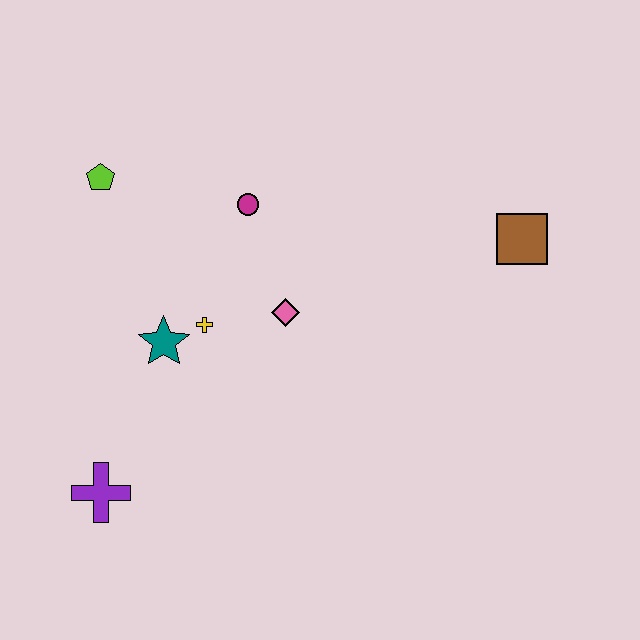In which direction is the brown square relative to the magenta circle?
The brown square is to the right of the magenta circle.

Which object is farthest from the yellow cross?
The brown square is farthest from the yellow cross.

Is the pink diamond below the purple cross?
No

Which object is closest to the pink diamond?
The yellow cross is closest to the pink diamond.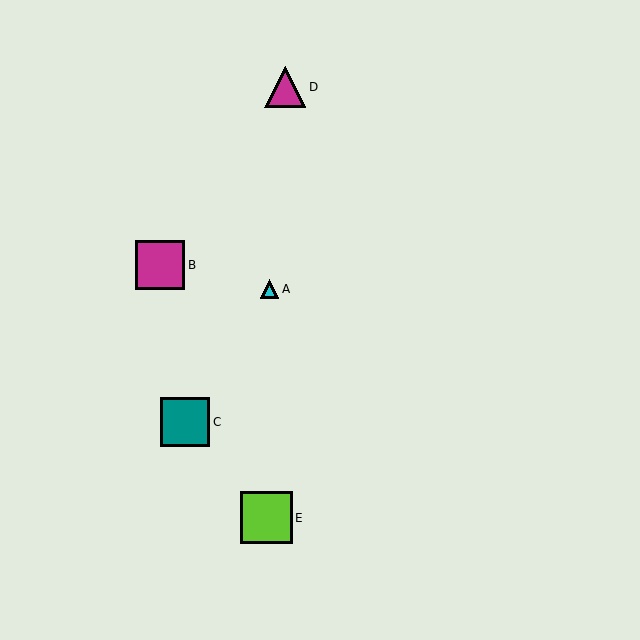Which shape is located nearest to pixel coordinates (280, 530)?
The lime square (labeled E) at (266, 518) is nearest to that location.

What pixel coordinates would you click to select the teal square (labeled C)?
Click at (185, 422) to select the teal square C.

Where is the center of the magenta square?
The center of the magenta square is at (160, 265).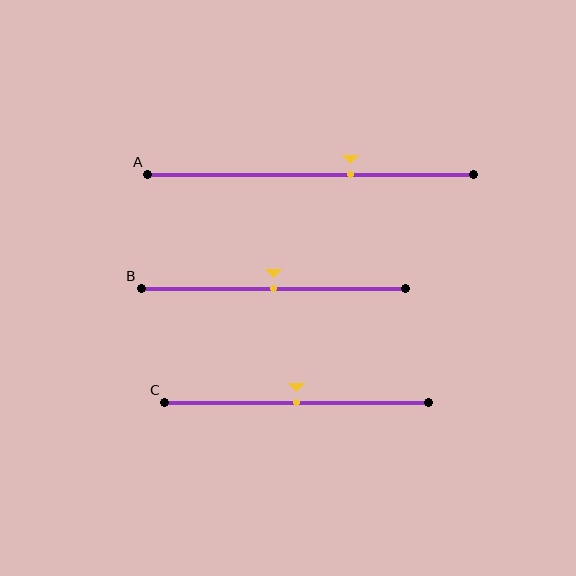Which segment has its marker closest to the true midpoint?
Segment B has its marker closest to the true midpoint.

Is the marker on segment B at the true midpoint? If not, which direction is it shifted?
Yes, the marker on segment B is at the true midpoint.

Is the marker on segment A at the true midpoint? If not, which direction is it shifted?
No, the marker on segment A is shifted to the right by about 12% of the segment length.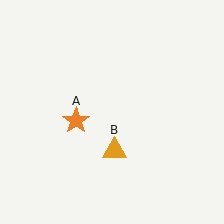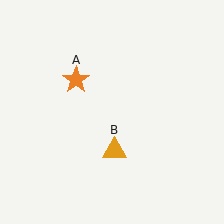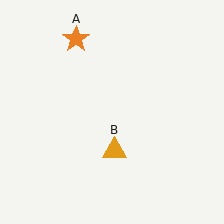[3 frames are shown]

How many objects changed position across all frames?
1 object changed position: orange star (object A).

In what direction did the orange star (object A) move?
The orange star (object A) moved up.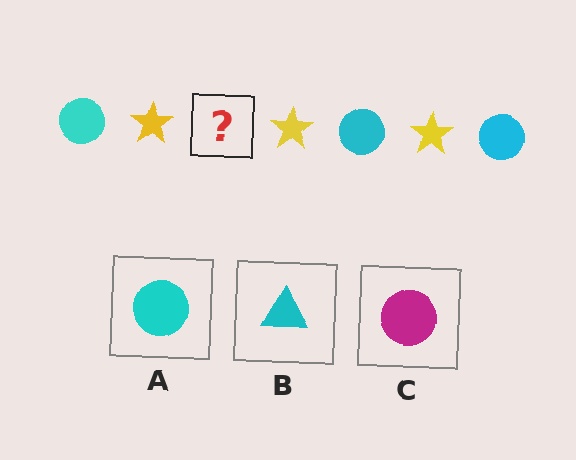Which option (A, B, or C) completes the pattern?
A.